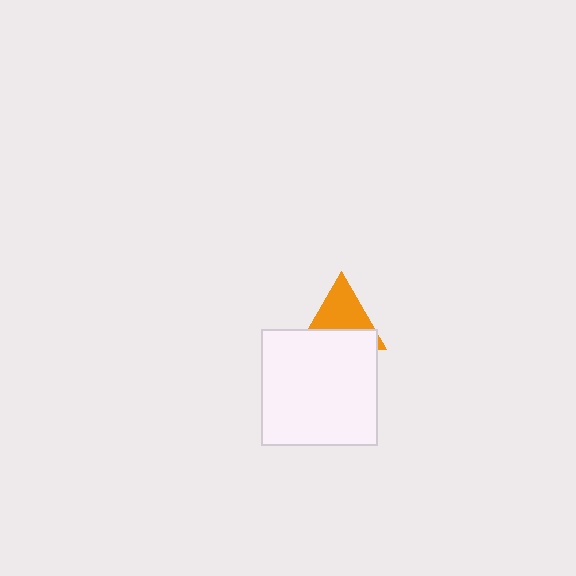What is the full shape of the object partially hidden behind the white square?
The partially hidden object is an orange triangle.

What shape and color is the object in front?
The object in front is a white square.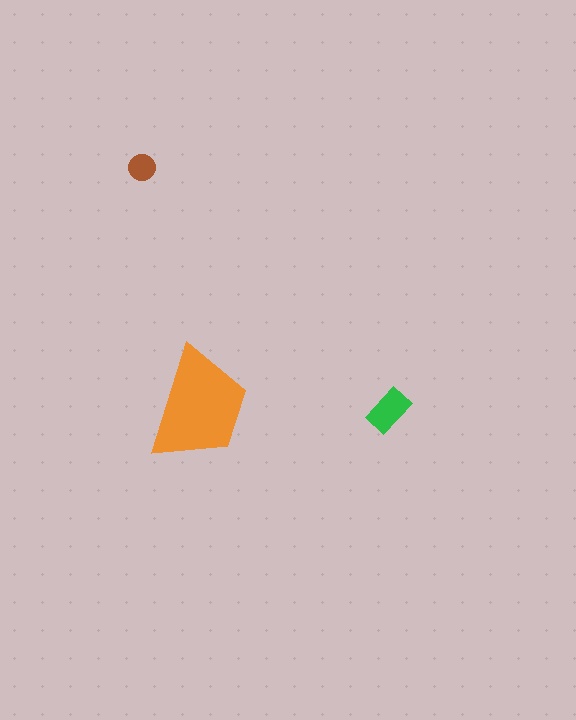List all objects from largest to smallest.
The orange trapezoid, the green rectangle, the brown circle.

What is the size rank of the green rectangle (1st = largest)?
2nd.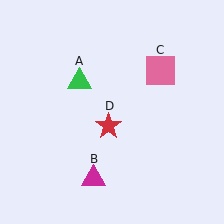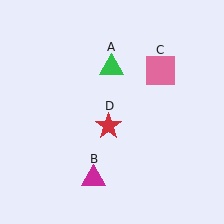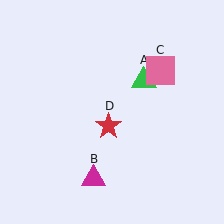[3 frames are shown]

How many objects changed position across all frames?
1 object changed position: green triangle (object A).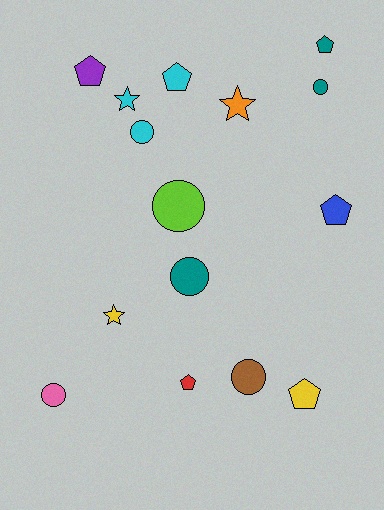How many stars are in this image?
There are 3 stars.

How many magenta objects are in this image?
There are no magenta objects.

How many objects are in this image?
There are 15 objects.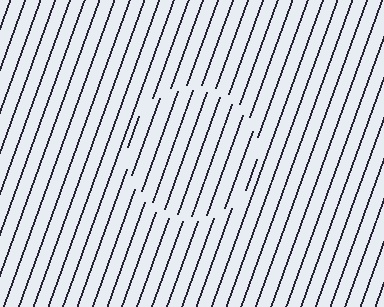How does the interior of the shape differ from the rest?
The interior of the shape contains the same grating, shifted by half a period — the contour is defined by the phase discontinuity where line-ends from the inner and outer gratings abut.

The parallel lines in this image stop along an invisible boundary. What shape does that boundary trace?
An illusory circle. The interior of the shape contains the same grating, shifted by half a period — the contour is defined by the phase discontinuity where line-ends from the inner and outer gratings abut.